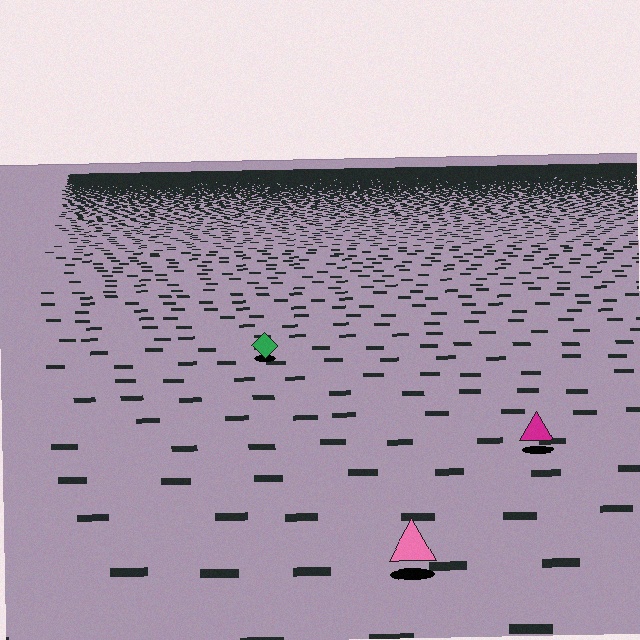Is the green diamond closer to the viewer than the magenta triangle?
No. The magenta triangle is closer — you can tell from the texture gradient: the ground texture is coarser near it.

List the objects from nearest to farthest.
From nearest to farthest: the pink triangle, the magenta triangle, the green diamond.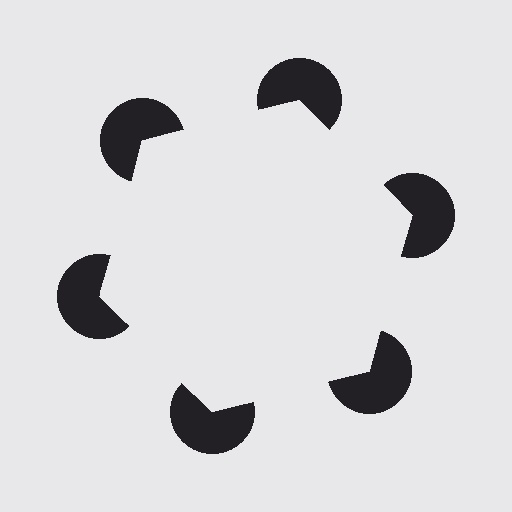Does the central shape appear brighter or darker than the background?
It typically appears slightly brighter than the background, even though no actual brightness change is drawn.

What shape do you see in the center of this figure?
An illusory hexagon — its edges are inferred from the aligned wedge cuts in the pac-man discs, not physically drawn.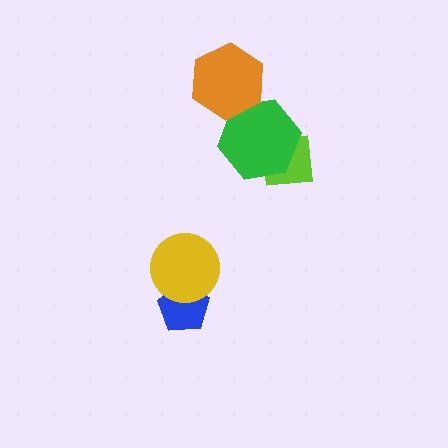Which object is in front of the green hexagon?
The orange hexagon is in front of the green hexagon.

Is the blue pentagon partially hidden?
Yes, it is partially covered by another shape.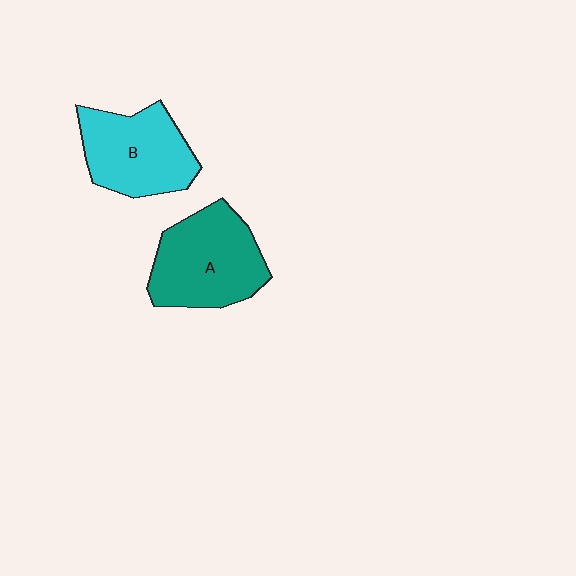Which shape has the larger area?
Shape A (teal).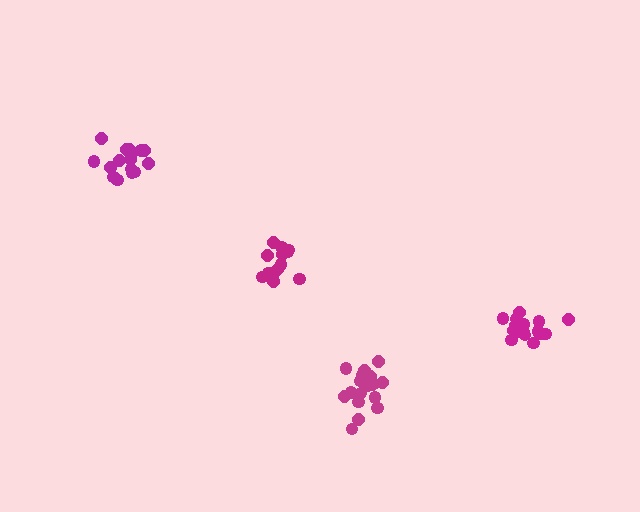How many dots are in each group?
Group 1: 16 dots, Group 2: 14 dots, Group 3: 19 dots, Group 4: 17 dots (66 total).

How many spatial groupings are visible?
There are 4 spatial groupings.